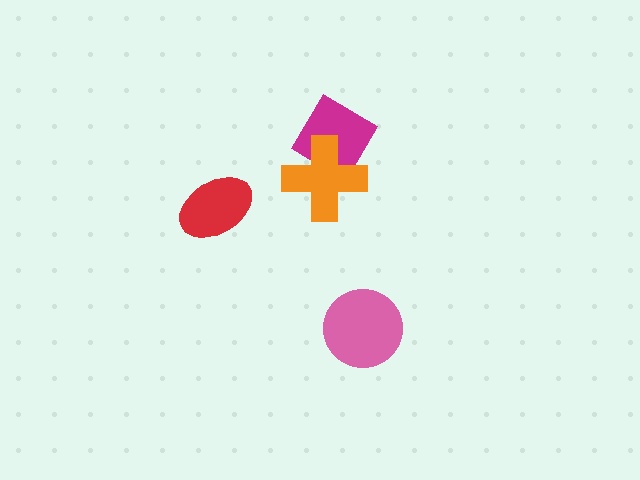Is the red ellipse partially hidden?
No, no other shape covers it.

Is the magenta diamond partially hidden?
Yes, it is partially covered by another shape.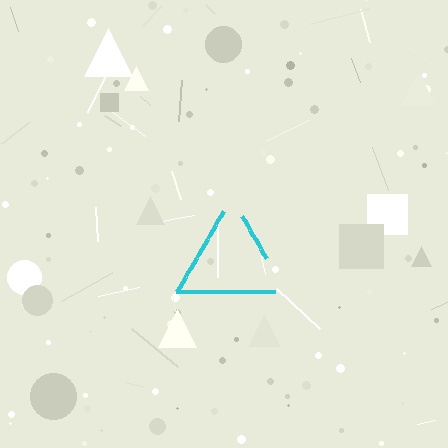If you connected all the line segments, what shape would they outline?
They would outline a triangle.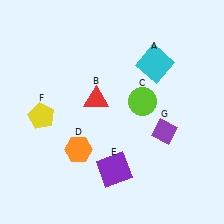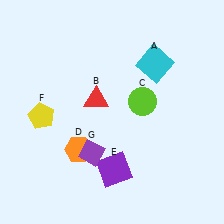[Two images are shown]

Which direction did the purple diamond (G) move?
The purple diamond (G) moved left.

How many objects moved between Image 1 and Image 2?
1 object moved between the two images.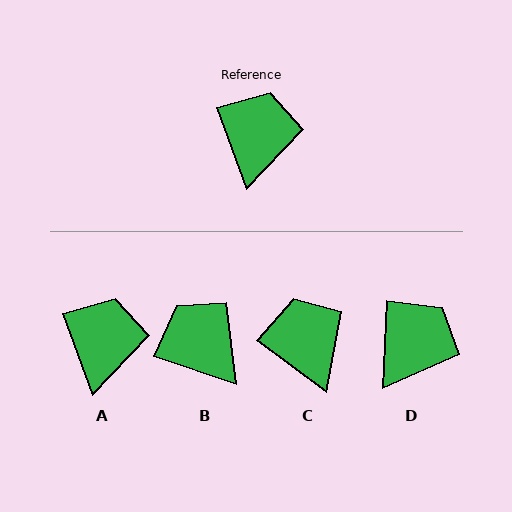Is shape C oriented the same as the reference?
No, it is off by about 33 degrees.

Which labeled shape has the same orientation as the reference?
A.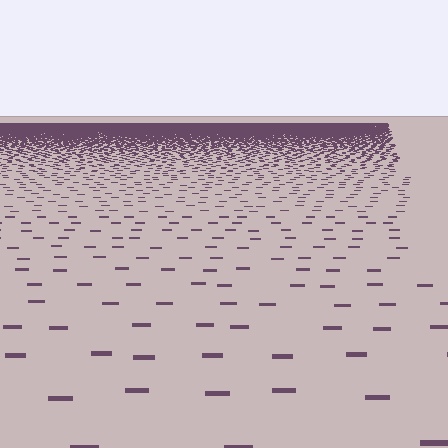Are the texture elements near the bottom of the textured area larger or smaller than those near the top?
Larger. Near the bottom, elements are closer to the viewer and appear at a bigger on-screen size.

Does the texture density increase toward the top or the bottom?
Density increases toward the top.